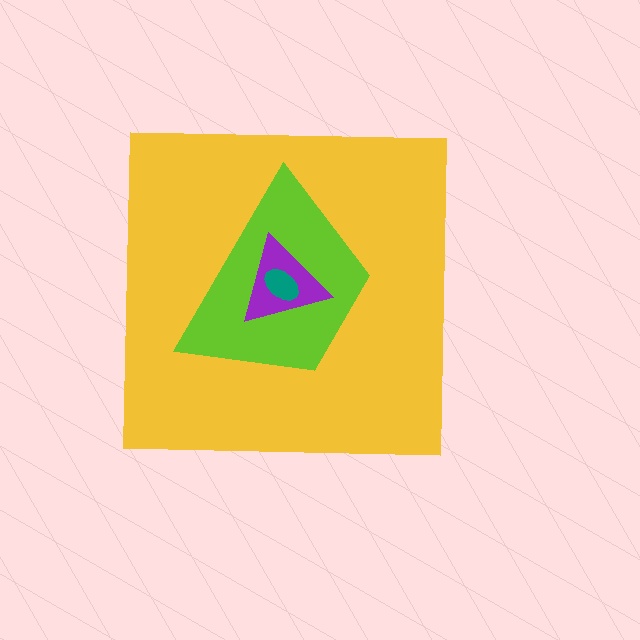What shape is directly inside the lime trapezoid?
The purple triangle.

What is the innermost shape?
The teal ellipse.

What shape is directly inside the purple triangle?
The teal ellipse.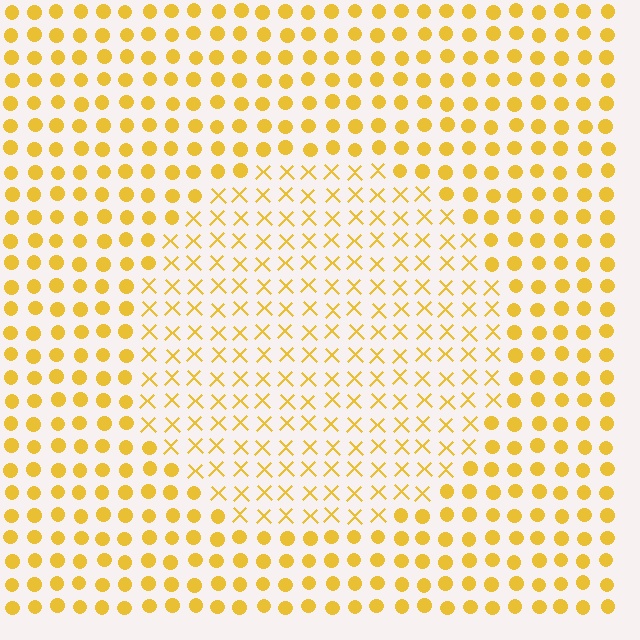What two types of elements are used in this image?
The image uses X marks inside the circle region and circles outside it.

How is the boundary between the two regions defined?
The boundary is defined by a change in element shape: X marks inside vs. circles outside. All elements share the same color and spacing.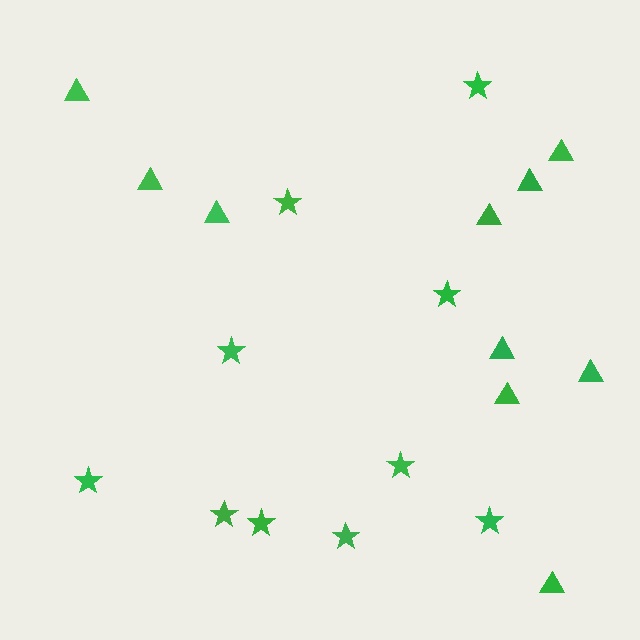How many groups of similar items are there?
There are 2 groups: one group of stars (10) and one group of triangles (10).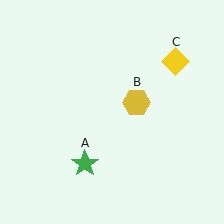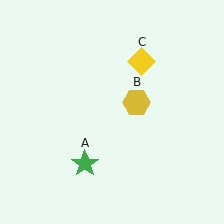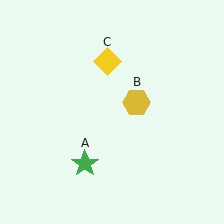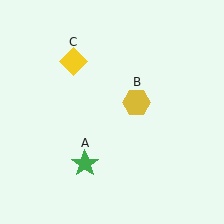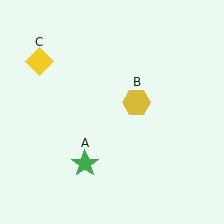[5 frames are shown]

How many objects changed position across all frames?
1 object changed position: yellow diamond (object C).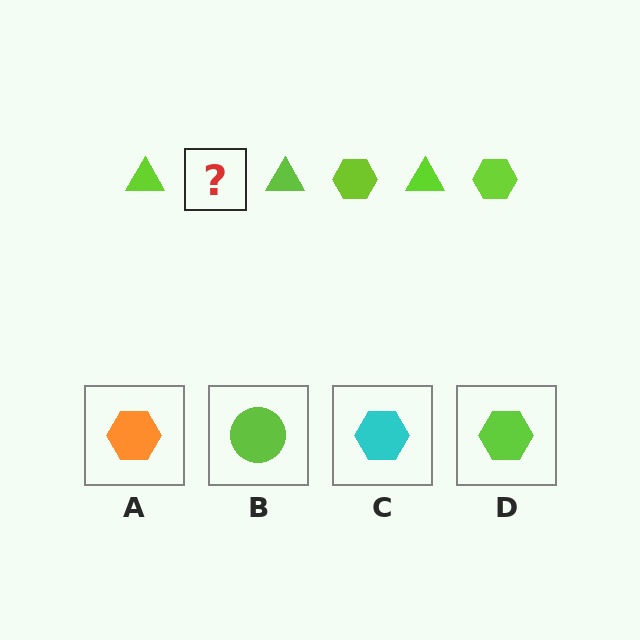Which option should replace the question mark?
Option D.